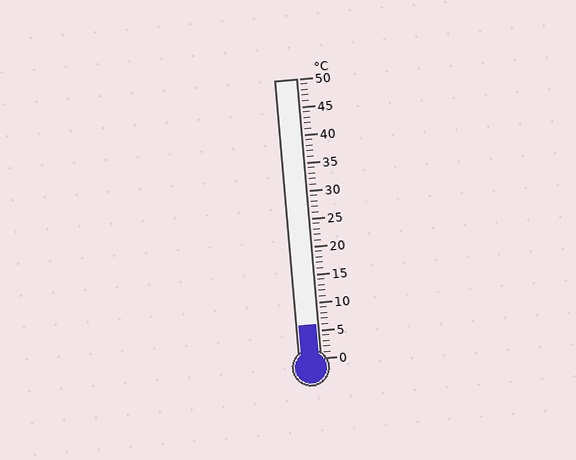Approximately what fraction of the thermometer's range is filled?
The thermometer is filled to approximately 10% of its range.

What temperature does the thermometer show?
The thermometer shows approximately 6°C.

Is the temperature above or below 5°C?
The temperature is above 5°C.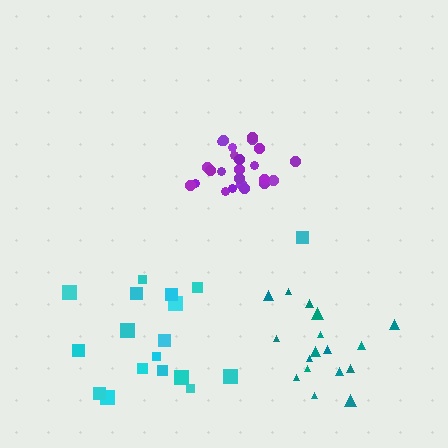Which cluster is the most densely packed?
Purple.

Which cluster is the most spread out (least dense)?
Cyan.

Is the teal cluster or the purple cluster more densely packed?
Purple.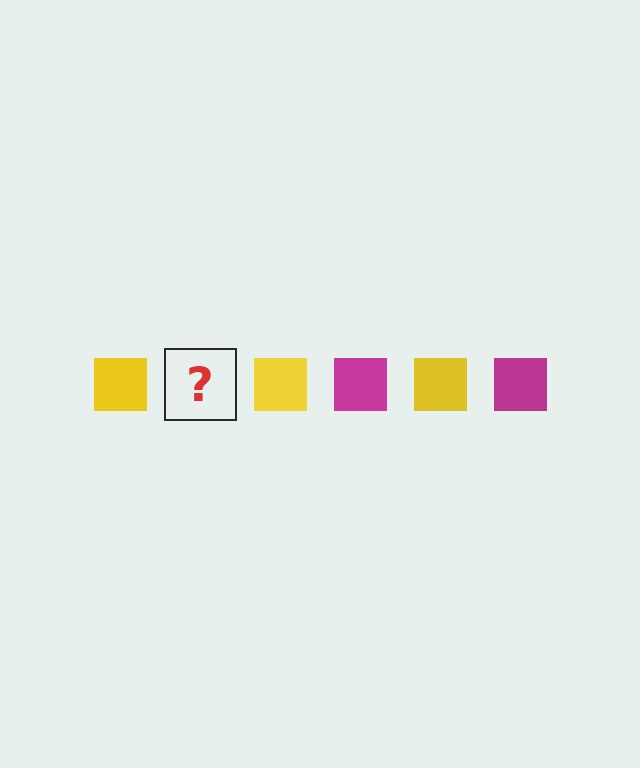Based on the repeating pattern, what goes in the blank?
The blank should be a magenta square.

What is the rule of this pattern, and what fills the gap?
The rule is that the pattern cycles through yellow, magenta squares. The gap should be filled with a magenta square.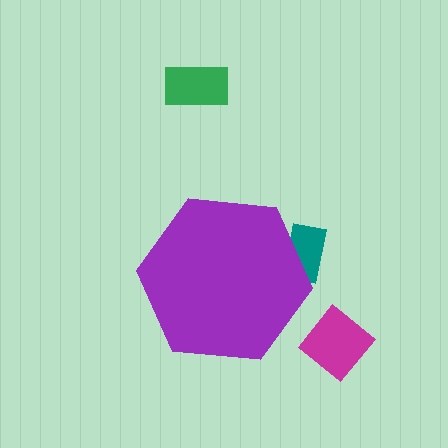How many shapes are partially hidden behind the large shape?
1 shape is partially hidden.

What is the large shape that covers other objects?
A purple hexagon.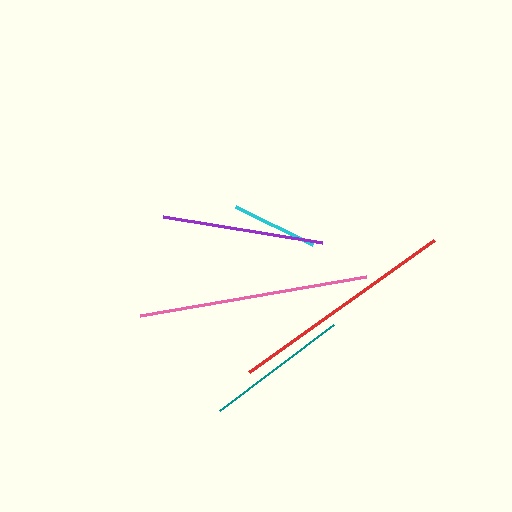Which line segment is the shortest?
The cyan line is the shortest at approximately 87 pixels.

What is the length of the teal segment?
The teal segment is approximately 144 pixels long.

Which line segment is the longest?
The pink line is the longest at approximately 229 pixels.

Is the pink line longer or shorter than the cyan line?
The pink line is longer than the cyan line.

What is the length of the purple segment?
The purple segment is approximately 161 pixels long.